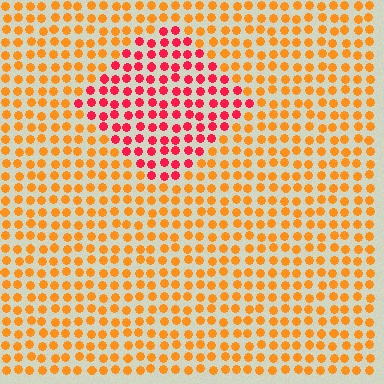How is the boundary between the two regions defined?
The boundary is defined purely by a slight shift in hue (about 43 degrees). Spacing, size, and orientation are identical on both sides.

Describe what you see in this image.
The image is filled with small orange elements in a uniform arrangement. A diamond-shaped region is visible where the elements are tinted to a slightly different hue, forming a subtle color boundary.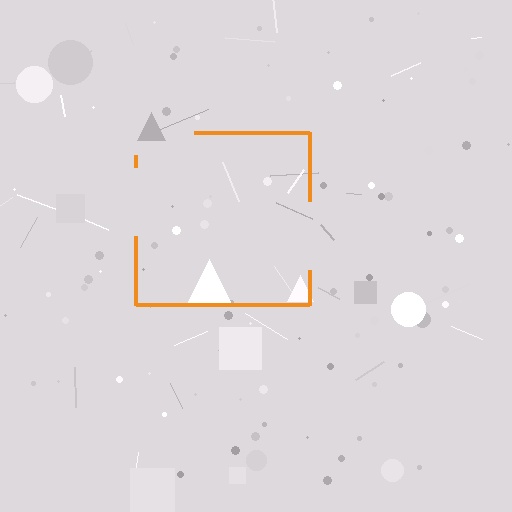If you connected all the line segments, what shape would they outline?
They would outline a square.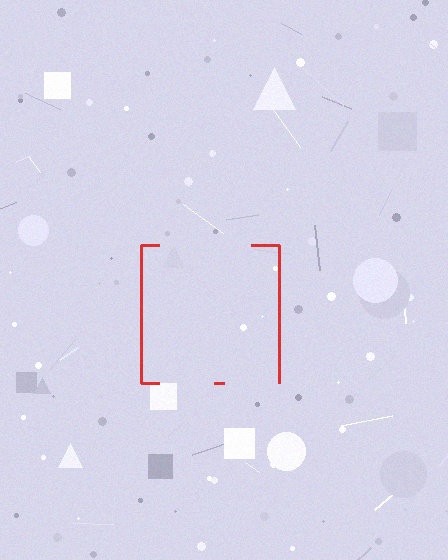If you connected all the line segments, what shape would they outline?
They would outline a square.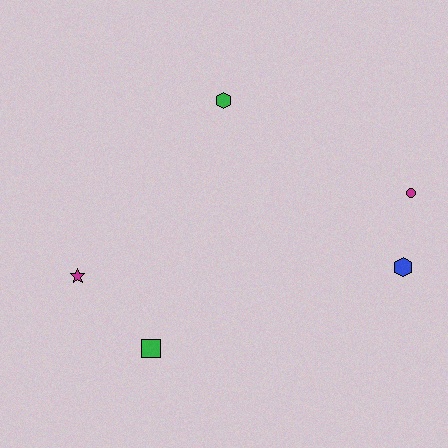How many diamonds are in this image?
There are no diamonds.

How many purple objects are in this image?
There are no purple objects.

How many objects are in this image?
There are 5 objects.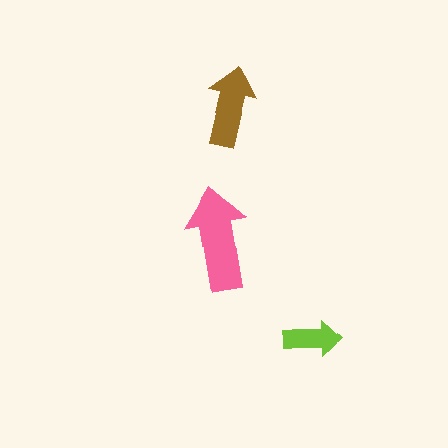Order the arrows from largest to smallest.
the pink one, the brown one, the lime one.